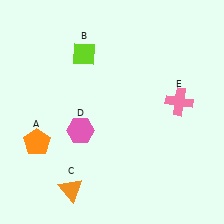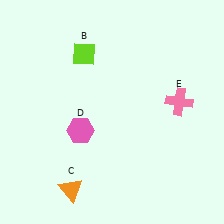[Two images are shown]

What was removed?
The orange pentagon (A) was removed in Image 2.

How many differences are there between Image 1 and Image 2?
There is 1 difference between the two images.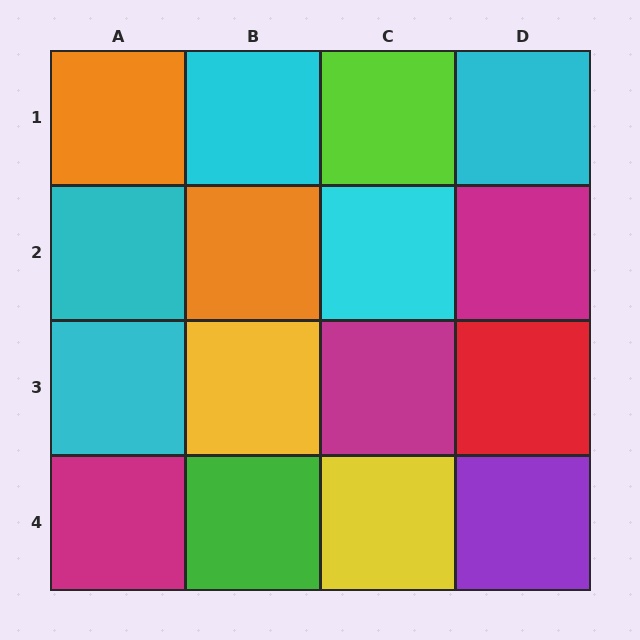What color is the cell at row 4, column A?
Magenta.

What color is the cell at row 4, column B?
Green.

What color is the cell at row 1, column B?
Cyan.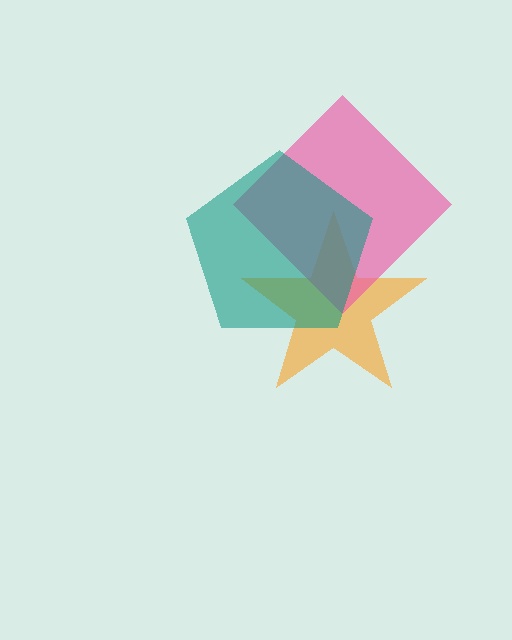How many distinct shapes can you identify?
There are 3 distinct shapes: an orange star, a pink diamond, a teal pentagon.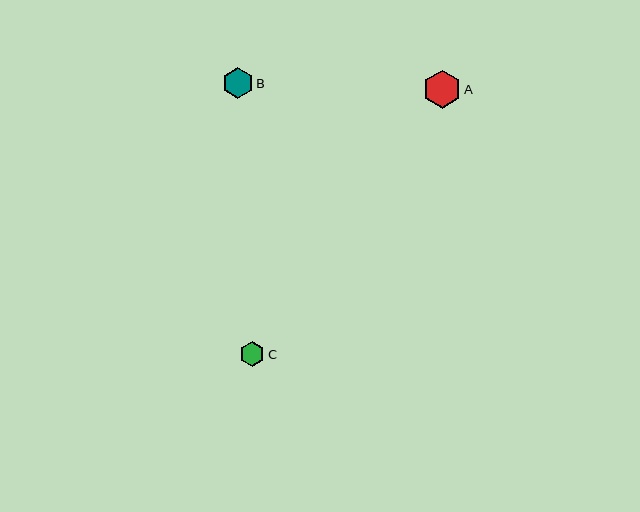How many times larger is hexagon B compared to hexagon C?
Hexagon B is approximately 1.3 times the size of hexagon C.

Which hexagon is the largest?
Hexagon A is the largest with a size of approximately 38 pixels.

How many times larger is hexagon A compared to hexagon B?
Hexagon A is approximately 1.2 times the size of hexagon B.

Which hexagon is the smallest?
Hexagon C is the smallest with a size of approximately 25 pixels.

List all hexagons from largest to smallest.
From largest to smallest: A, B, C.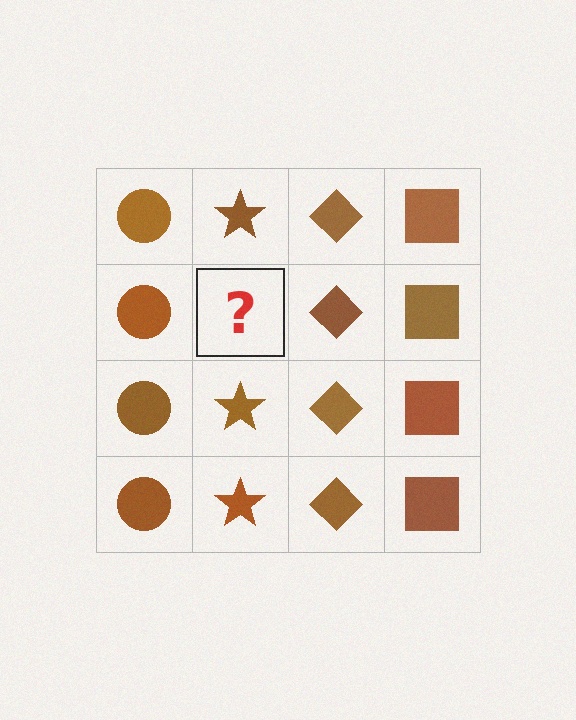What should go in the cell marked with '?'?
The missing cell should contain a brown star.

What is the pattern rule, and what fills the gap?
The rule is that each column has a consistent shape. The gap should be filled with a brown star.